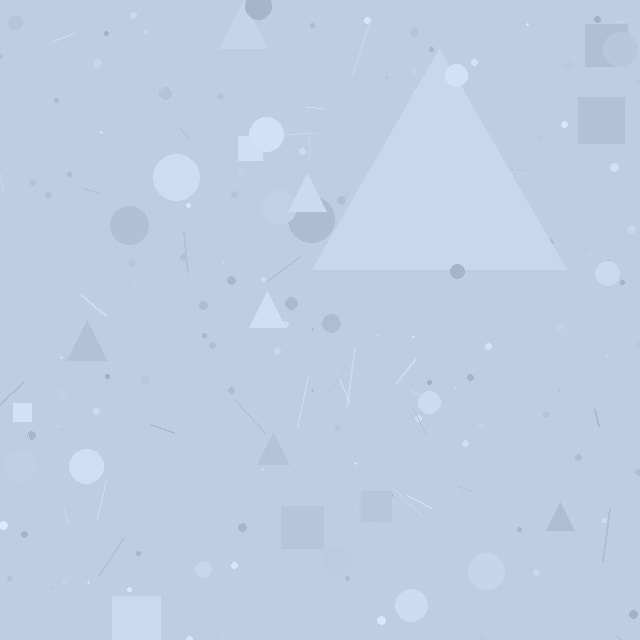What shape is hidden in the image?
A triangle is hidden in the image.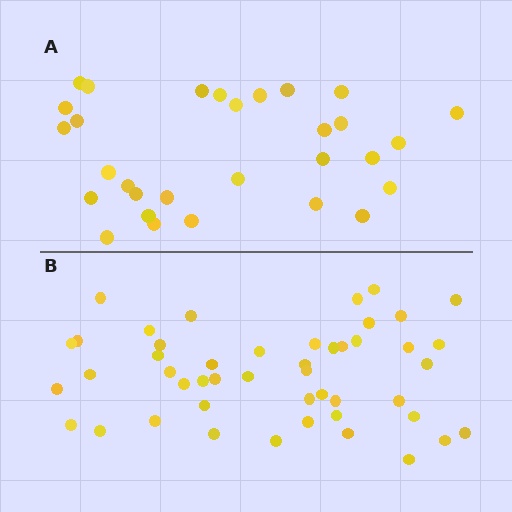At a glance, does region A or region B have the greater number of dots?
Region B (the bottom region) has more dots.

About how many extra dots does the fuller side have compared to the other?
Region B has approximately 15 more dots than region A.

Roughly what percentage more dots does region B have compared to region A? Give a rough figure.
About 55% more.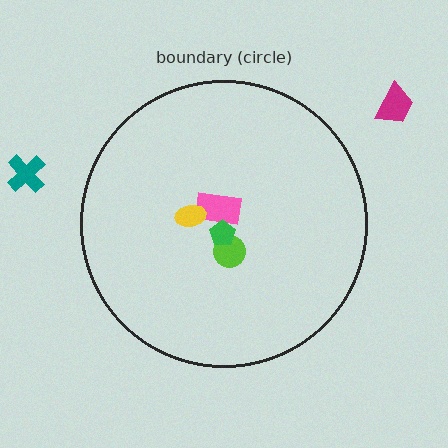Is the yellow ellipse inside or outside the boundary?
Inside.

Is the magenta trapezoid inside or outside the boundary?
Outside.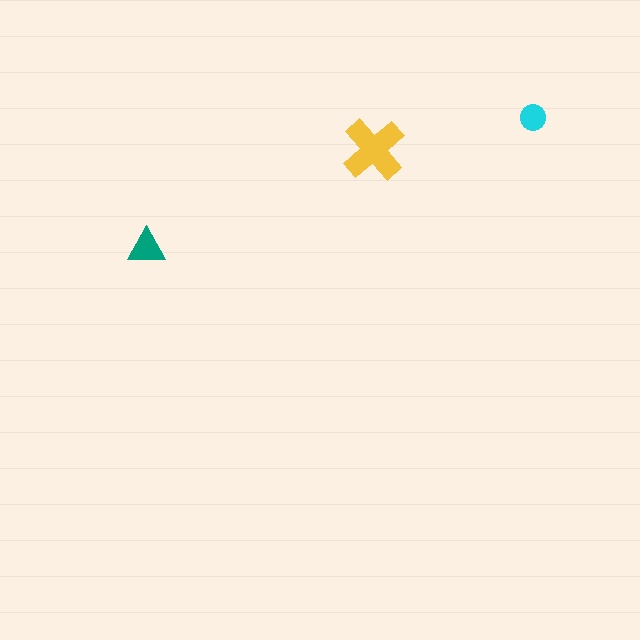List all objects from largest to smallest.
The yellow cross, the teal triangle, the cyan circle.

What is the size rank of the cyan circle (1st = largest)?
3rd.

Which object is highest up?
The cyan circle is topmost.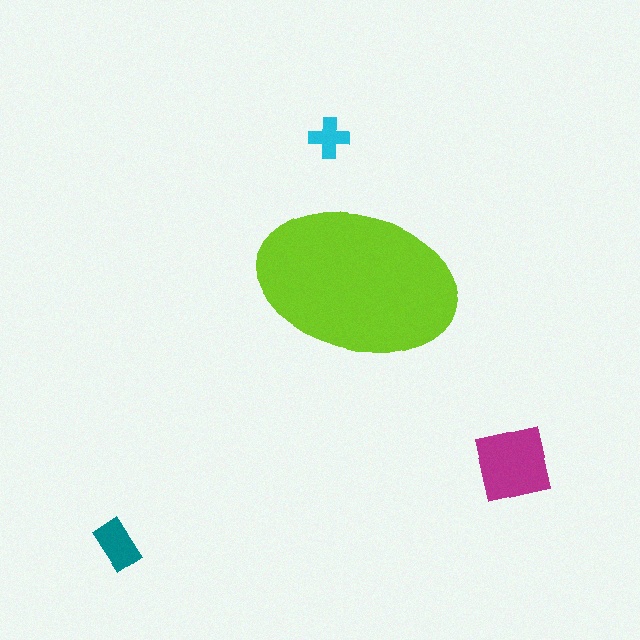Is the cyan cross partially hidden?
No, the cyan cross is fully visible.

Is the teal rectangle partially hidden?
No, the teal rectangle is fully visible.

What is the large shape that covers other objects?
A lime ellipse.